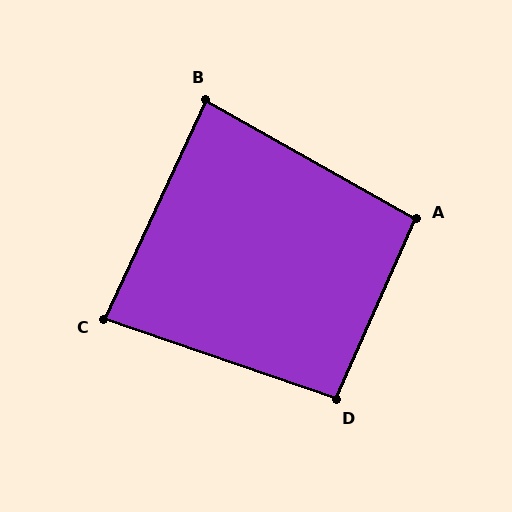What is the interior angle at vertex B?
Approximately 85 degrees (approximately right).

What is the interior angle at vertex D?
Approximately 95 degrees (approximately right).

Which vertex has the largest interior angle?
A, at approximately 96 degrees.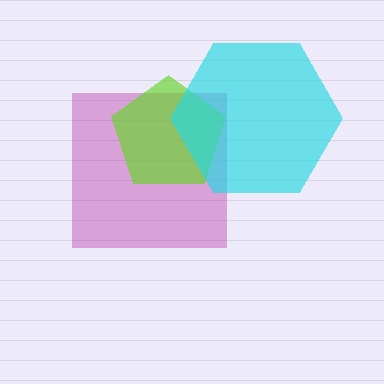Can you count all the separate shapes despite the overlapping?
Yes, there are 3 separate shapes.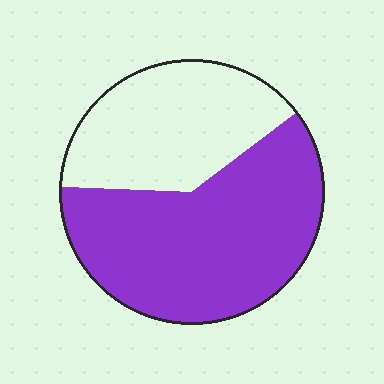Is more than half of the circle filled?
Yes.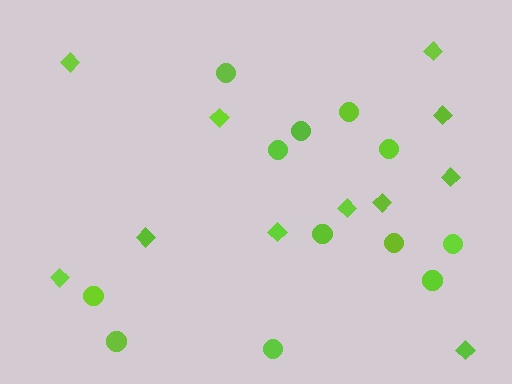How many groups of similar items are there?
There are 2 groups: one group of circles (12) and one group of diamonds (11).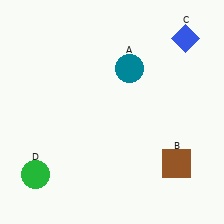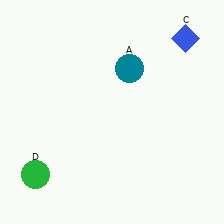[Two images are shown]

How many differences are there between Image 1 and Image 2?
There is 1 difference between the two images.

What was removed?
The brown square (B) was removed in Image 2.